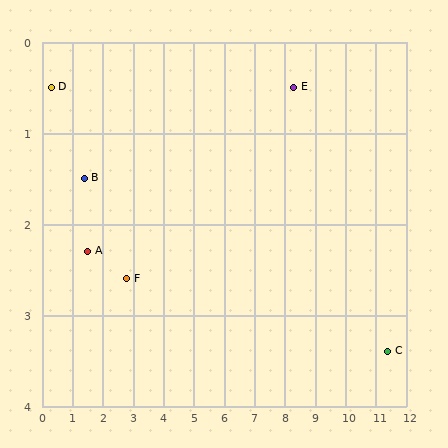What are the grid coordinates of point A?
Point A is at approximately (1.5, 2.3).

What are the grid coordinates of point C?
Point C is at approximately (11.4, 3.4).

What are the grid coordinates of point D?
Point D is at approximately (0.3, 0.5).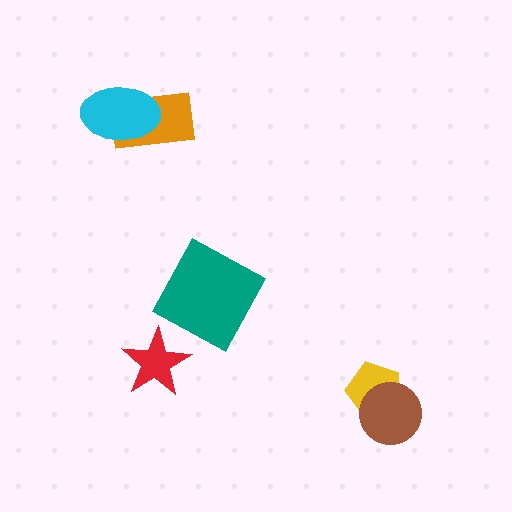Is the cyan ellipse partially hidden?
No, no other shape covers it.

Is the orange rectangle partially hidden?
Yes, it is partially covered by another shape.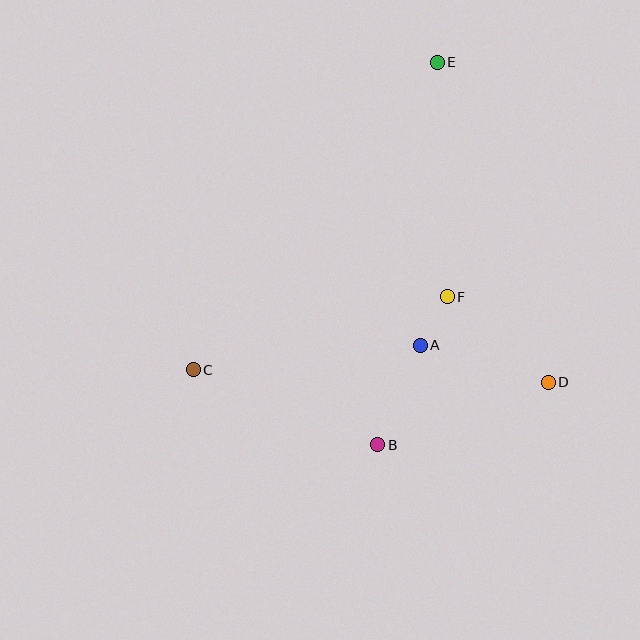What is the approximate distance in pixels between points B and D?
The distance between B and D is approximately 182 pixels.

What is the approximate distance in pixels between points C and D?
The distance between C and D is approximately 355 pixels.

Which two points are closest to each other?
Points A and F are closest to each other.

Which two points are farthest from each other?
Points C and E are farthest from each other.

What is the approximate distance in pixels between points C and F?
The distance between C and F is approximately 264 pixels.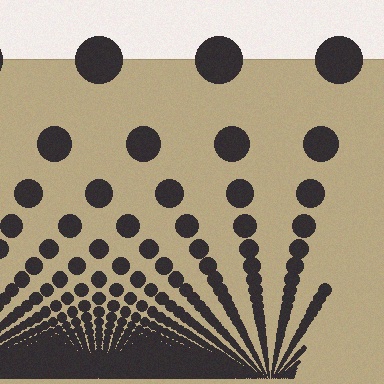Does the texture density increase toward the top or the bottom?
Density increases toward the bottom.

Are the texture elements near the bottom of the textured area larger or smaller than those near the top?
Smaller. The gradient is inverted — elements near the bottom are smaller and denser.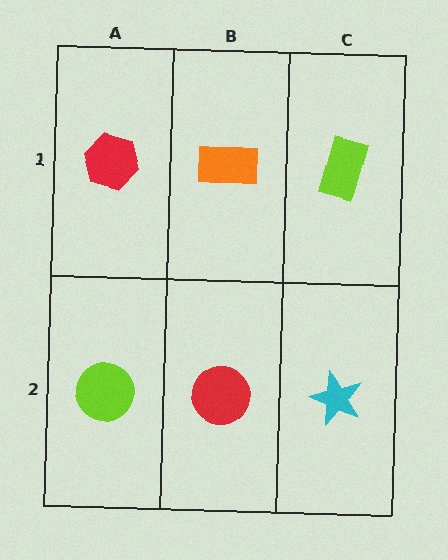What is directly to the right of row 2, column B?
A cyan star.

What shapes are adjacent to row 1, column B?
A red circle (row 2, column B), a red hexagon (row 1, column A), a lime rectangle (row 1, column C).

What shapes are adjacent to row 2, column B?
An orange rectangle (row 1, column B), a lime circle (row 2, column A), a cyan star (row 2, column C).